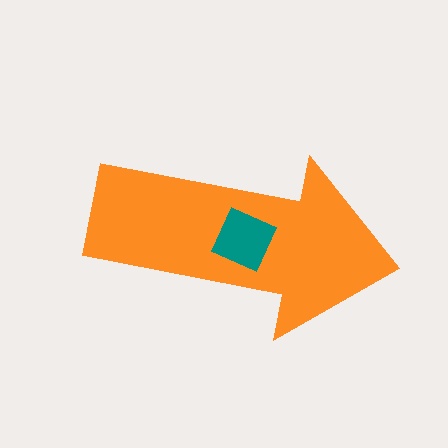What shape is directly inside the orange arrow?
The teal square.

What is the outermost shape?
The orange arrow.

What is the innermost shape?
The teal square.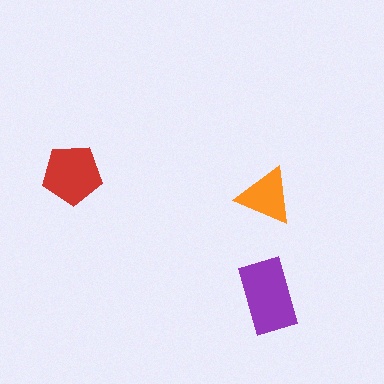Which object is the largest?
The purple rectangle.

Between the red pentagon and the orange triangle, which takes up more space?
The red pentagon.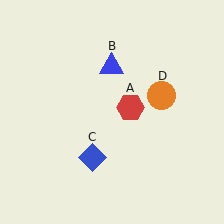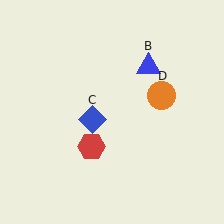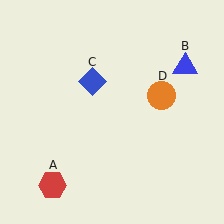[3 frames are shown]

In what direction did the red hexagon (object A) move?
The red hexagon (object A) moved down and to the left.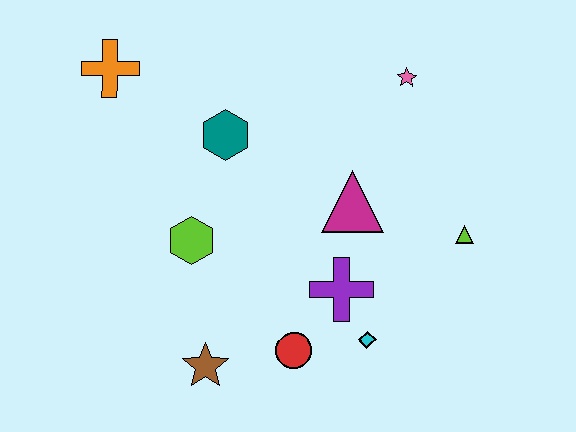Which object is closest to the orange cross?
The teal hexagon is closest to the orange cross.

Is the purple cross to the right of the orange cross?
Yes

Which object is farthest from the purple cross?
The orange cross is farthest from the purple cross.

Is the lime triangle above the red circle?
Yes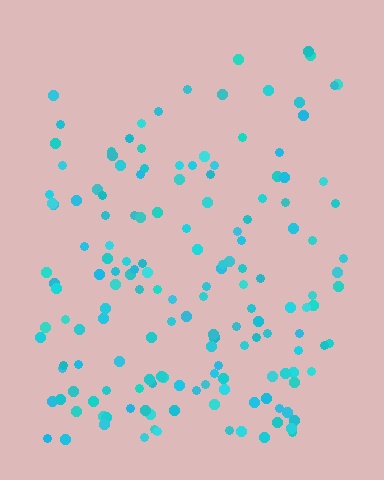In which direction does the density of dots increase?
From top to bottom, with the bottom side densest.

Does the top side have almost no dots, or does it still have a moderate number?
Still a moderate number, just noticeably fewer than the bottom.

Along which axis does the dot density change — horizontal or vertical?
Vertical.